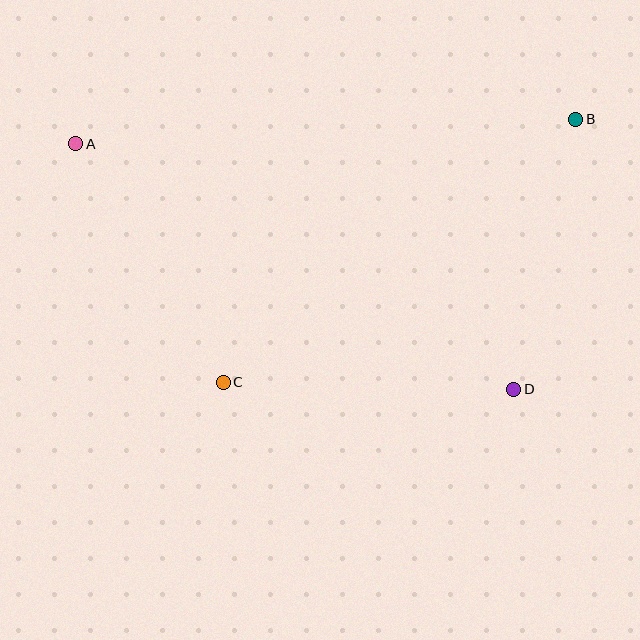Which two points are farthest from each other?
Points A and D are farthest from each other.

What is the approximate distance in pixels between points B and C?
The distance between B and C is approximately 440 pixels.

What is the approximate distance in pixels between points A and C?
The distance between A and C is approximately 280 pixels.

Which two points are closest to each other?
Points B and D are closest to each other.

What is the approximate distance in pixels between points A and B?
The distance between A and B is approximately 501 pixels.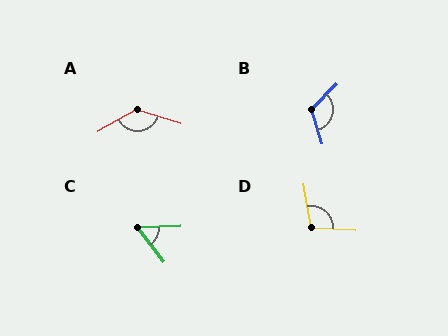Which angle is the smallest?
C, at approximately 54 degrees.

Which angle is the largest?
A, at approximately 133 degrees.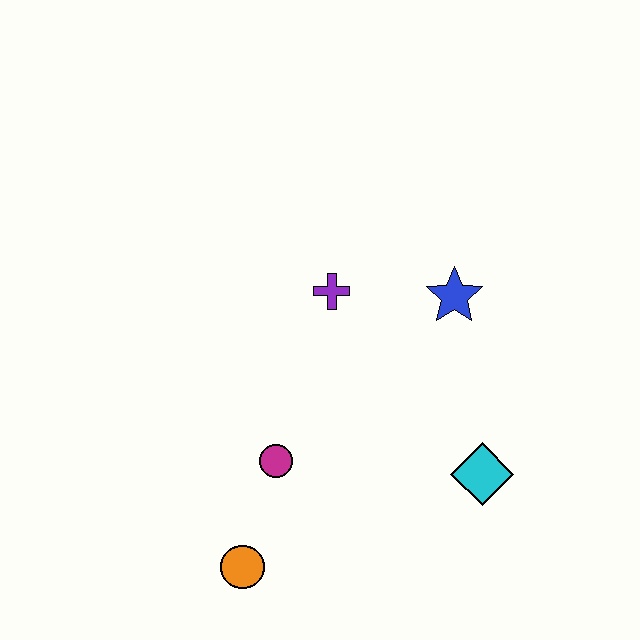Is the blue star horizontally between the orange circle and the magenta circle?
No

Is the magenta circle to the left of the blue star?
Yes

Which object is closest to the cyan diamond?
The blue star is closest to the cyan diamond.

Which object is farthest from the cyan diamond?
The orange circle is farthest from the cyan diamond.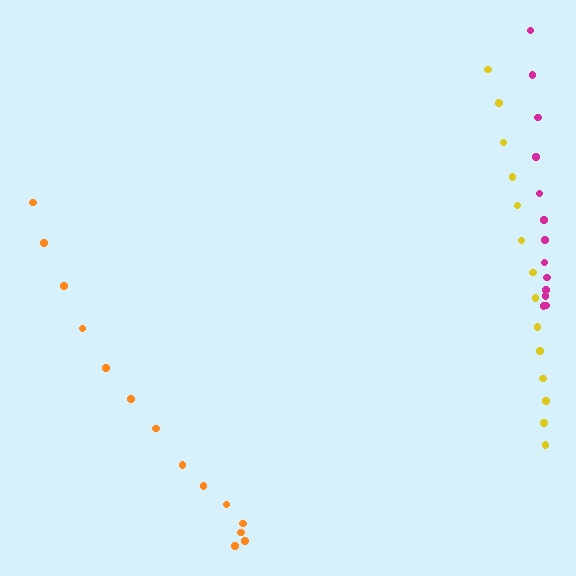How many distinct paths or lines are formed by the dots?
There are 3 distinct paths.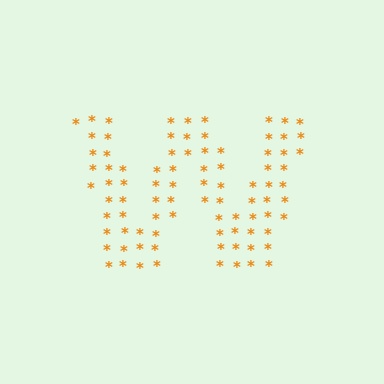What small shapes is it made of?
It is made of small asterisks.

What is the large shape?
The large shape is the letter W.